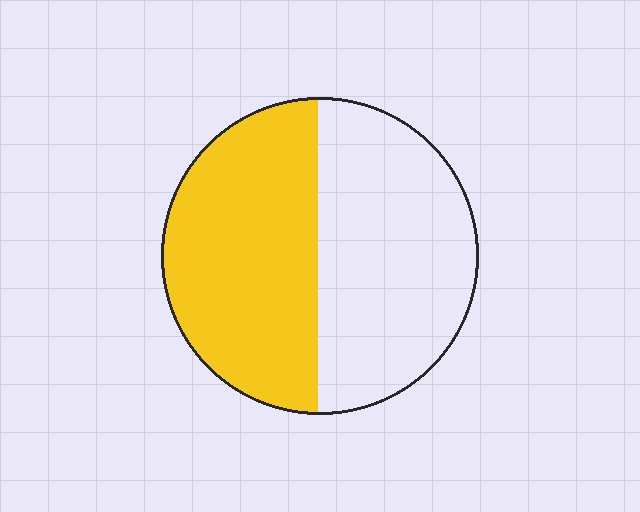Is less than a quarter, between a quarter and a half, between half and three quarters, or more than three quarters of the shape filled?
Between a quarter and a half.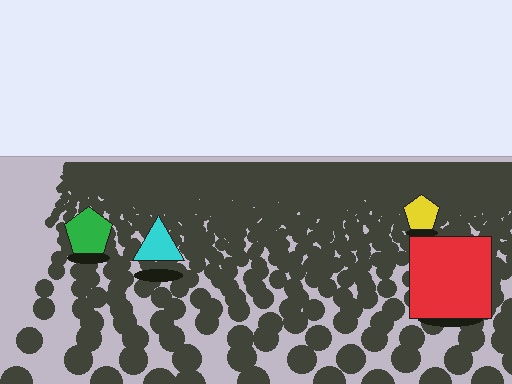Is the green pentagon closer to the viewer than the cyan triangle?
No. The cyan triangle is closer — you can tell from the texture gradient: the ground texture is coarser near it.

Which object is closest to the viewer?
The red square is closest. The texture marks near it are larger and more spread out.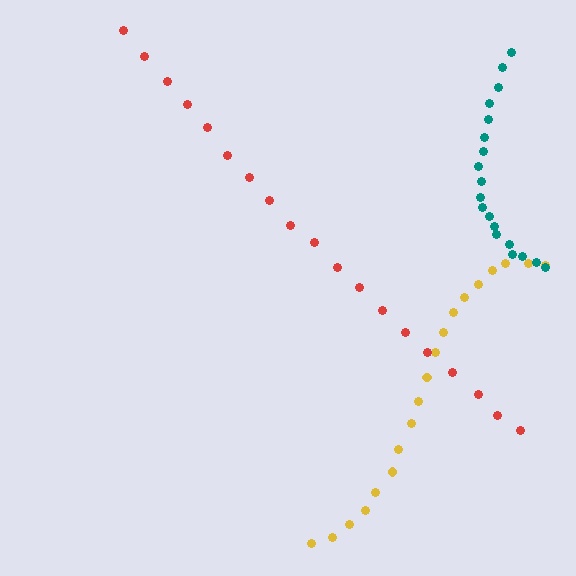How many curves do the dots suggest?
There are 3 distinct paths.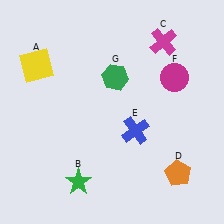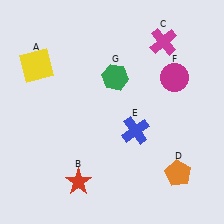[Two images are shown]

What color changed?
The star (B) changed from green in Image 1 to red in Image 2.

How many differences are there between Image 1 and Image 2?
There is 1 difference between the two images.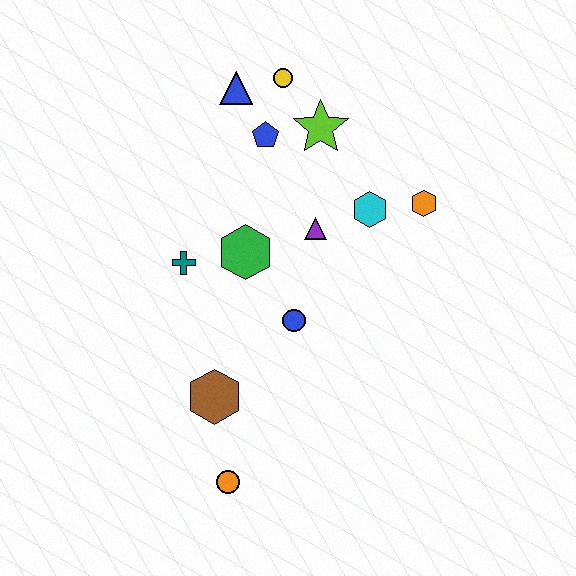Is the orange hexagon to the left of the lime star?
No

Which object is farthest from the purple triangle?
The orange circle is farthest from the purple triangle.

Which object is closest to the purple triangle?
The cyan hexagon is closest to the purple triangle.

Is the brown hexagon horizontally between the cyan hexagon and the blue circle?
No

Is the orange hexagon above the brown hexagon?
Yes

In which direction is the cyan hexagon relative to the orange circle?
The cyan hexagon is above the orange circle.